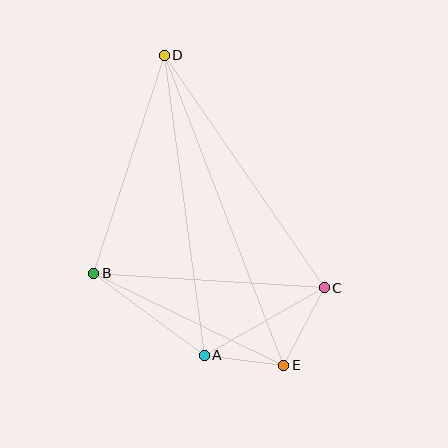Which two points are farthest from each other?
Points D and E are farthest from each other.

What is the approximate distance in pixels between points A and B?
The distance between A and B is approximately 137 pixels.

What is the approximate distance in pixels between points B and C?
The distance between B and C is approximately 231 pixels.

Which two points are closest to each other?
Points A and E are closest to each other.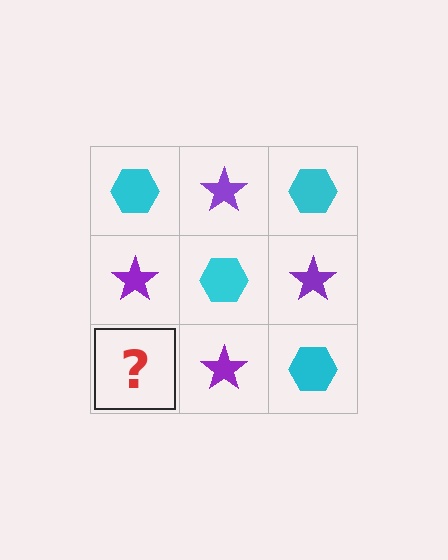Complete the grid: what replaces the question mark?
The question mark should be replaced with a cyan hexagon.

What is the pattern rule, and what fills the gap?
The rule is that it alternates cyan hexagon and purple star in a checkerboard pattern. The gap should be filled with a cyan hexagon.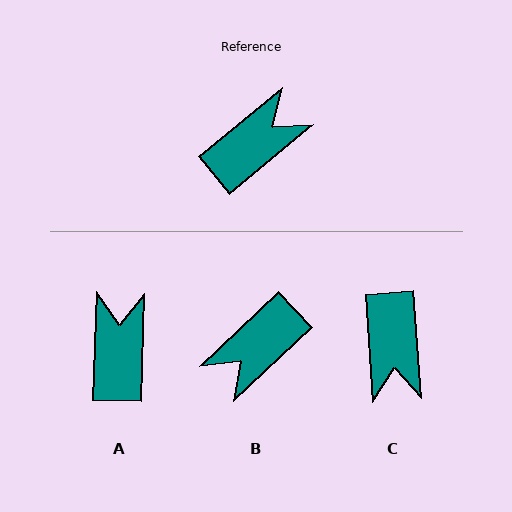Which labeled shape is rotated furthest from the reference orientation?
B, about 176 degrees away.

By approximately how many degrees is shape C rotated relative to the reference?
Approximately 126 degrees clockwise.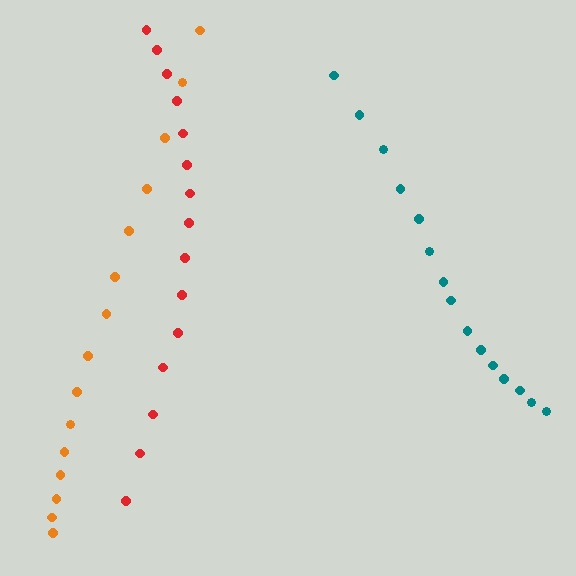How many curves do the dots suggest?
There are 3 distinct paths.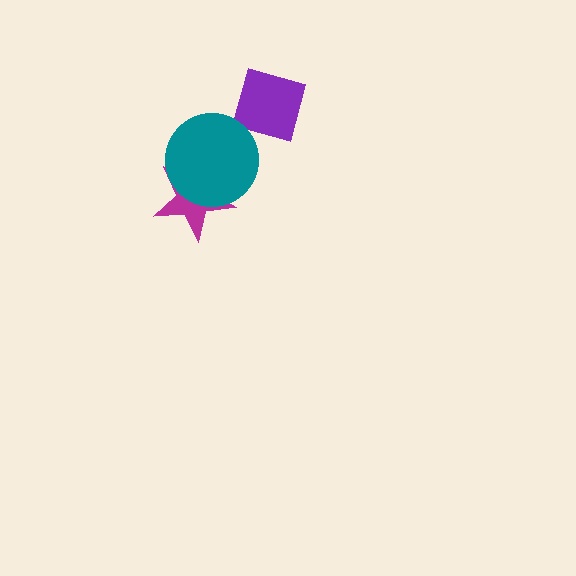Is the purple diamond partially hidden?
No, no other shape covers it.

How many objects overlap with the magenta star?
1 object overlaps with the magenta star.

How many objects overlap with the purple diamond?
0 objects overlap with the purple diamond.